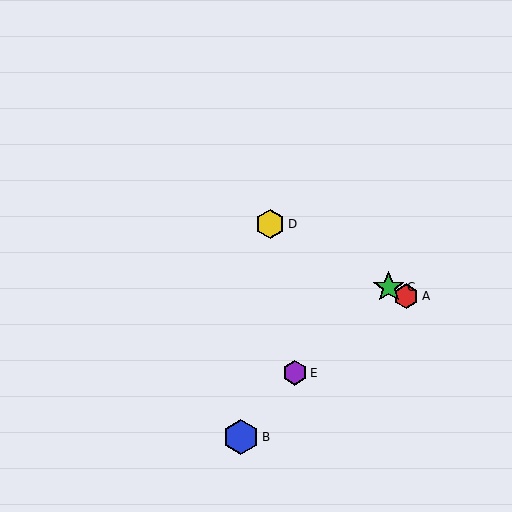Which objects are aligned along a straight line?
Objects A, C, D are aligned along a straight line.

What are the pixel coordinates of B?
Object B is at (241, 437).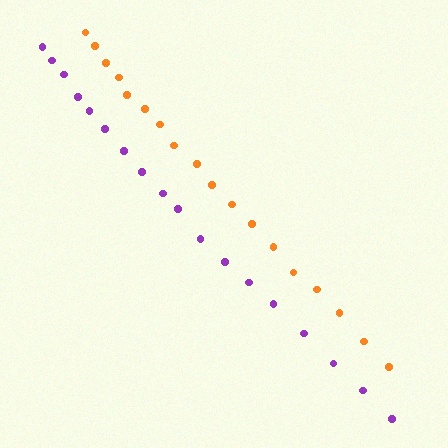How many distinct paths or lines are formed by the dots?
There are 2 distinct paths.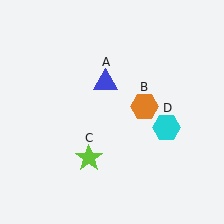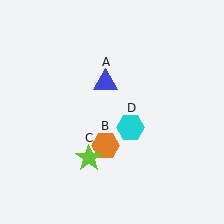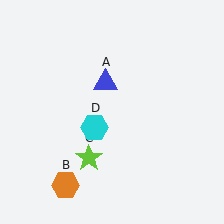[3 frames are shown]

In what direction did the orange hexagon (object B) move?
The orange hexagon (object B) moved down and to the left.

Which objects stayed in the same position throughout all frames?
Blue triangle (object A) and lime star (object C) remained stationary.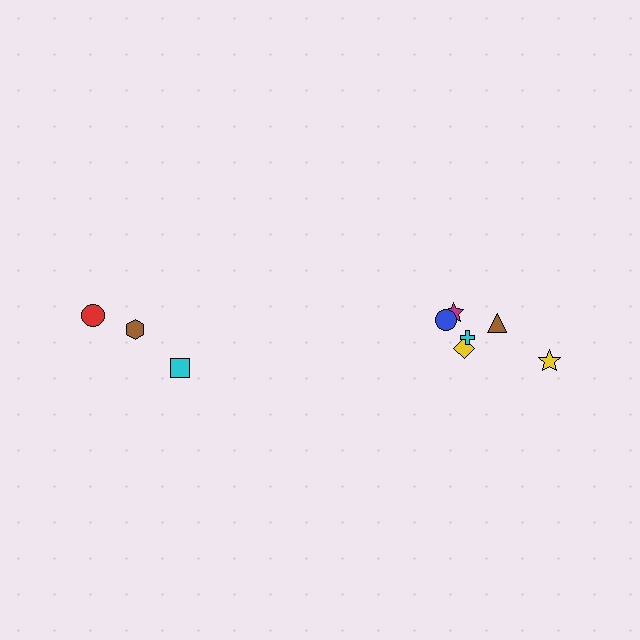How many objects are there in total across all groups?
There are 9 objects.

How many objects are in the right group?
There are 6 objects.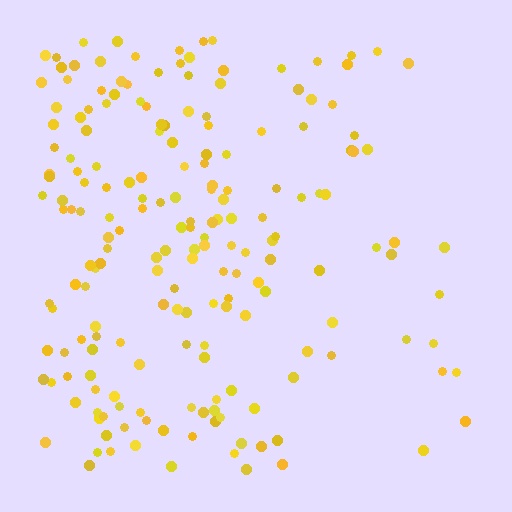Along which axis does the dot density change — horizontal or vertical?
Horizontal.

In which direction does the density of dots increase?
From right to left, with the left side densest.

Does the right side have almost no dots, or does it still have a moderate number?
Still a moderate number, just noticeably fewer than the left.